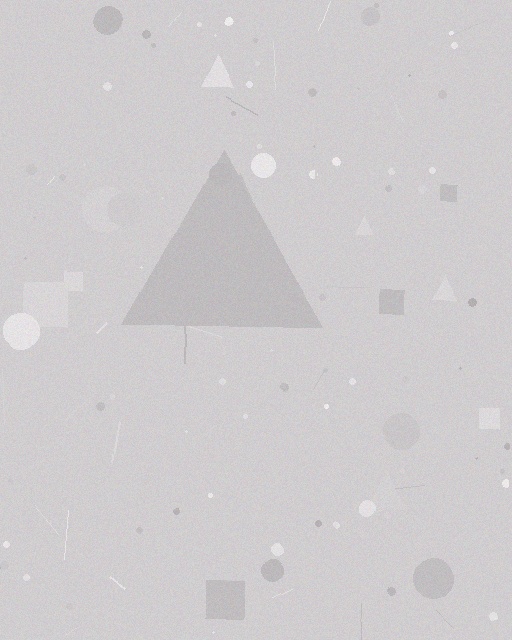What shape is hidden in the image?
A triangle is hidden in the image.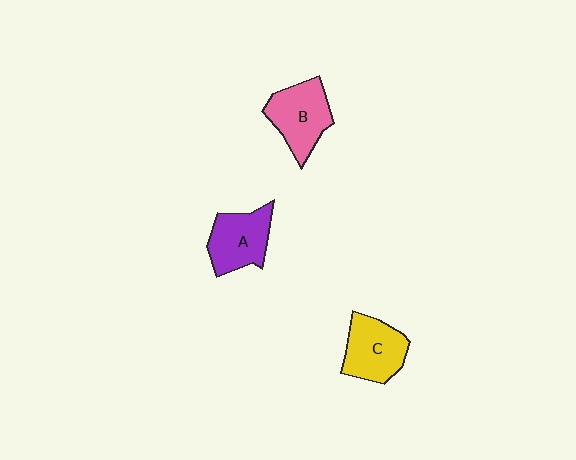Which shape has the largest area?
Shape B (pink).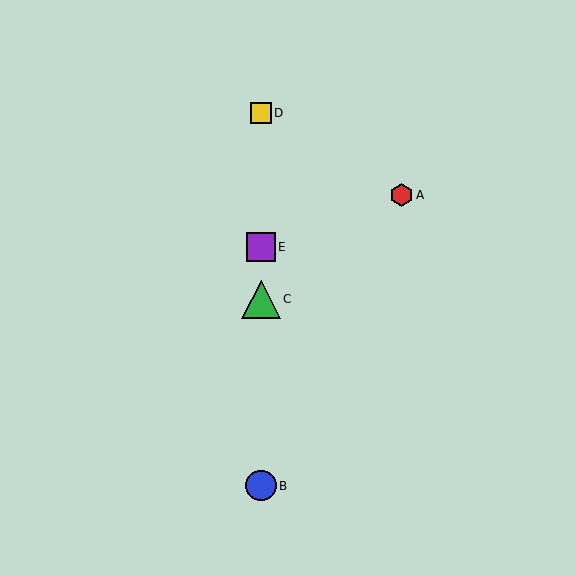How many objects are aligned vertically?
4 objects (B, C, D, E) are aligned vertically.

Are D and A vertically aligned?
No, D is at x≈261 and A is at x≈402.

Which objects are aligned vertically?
Objects B, C, D, E are aligned vertically.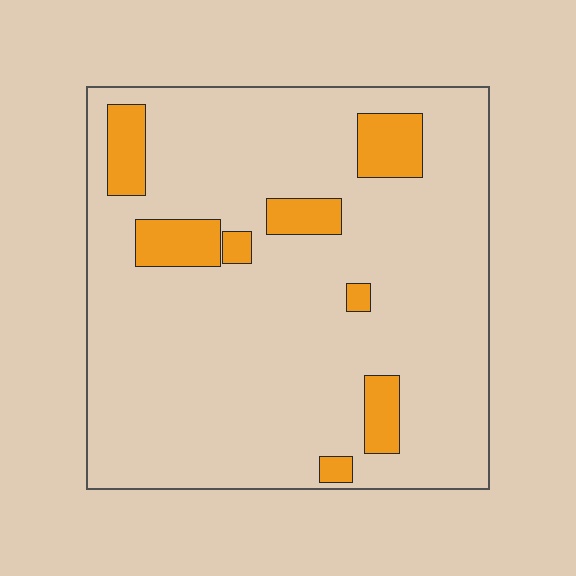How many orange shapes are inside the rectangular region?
8.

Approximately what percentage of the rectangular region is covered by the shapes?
Approximately 10%.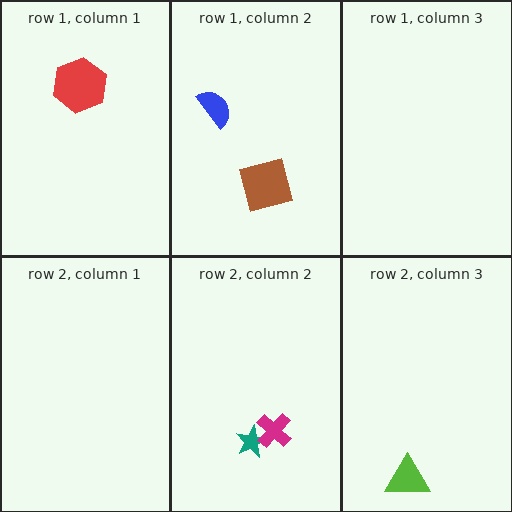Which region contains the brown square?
The row 1, column 2 region.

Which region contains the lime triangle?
The row 2, column 3 region.